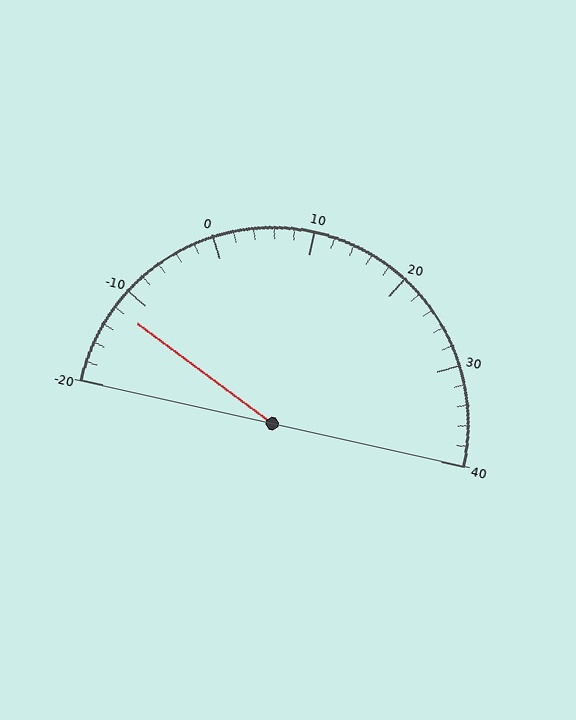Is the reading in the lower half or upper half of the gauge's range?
The reading is in the lower half of the range (-20 to 40).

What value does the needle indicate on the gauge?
The needle indicates approximately -12.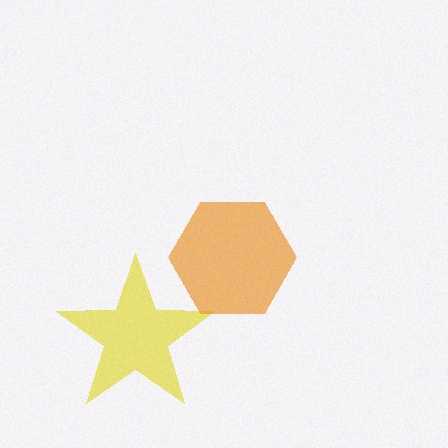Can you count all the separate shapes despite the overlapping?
Yes, there are 2 separate shapes.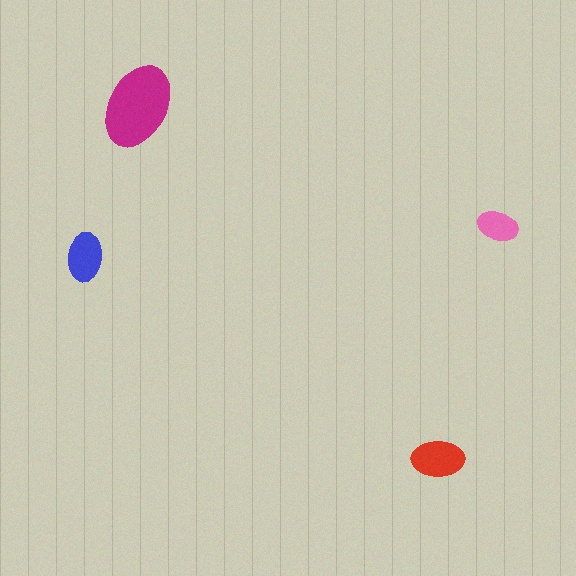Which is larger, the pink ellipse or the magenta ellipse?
The magenta one.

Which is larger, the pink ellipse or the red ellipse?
The red one.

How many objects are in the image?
There are 4 objects in the image.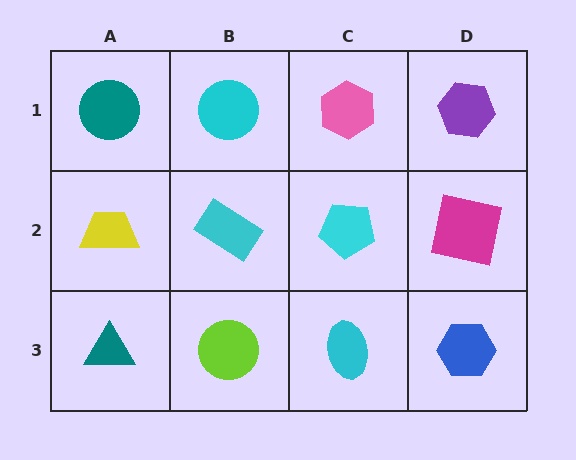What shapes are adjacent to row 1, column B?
A cyan rectangle (row 2, column B), a teal circle (row 1, column A), a pink hexagon (row 1, column C).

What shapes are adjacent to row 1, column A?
A yellow trapezoid (row 2, column A), a cyan circle (row 1, column B).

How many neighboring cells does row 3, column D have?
2.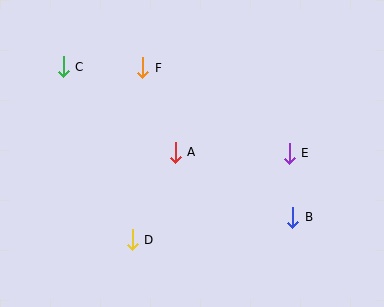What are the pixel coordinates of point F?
Point F is at (143, 68).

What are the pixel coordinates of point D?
Point D is at (132, 240).